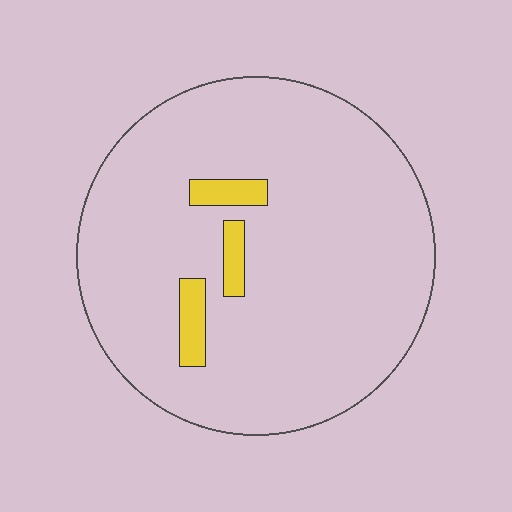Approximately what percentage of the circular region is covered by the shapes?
Approximately 5%.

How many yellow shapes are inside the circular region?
3.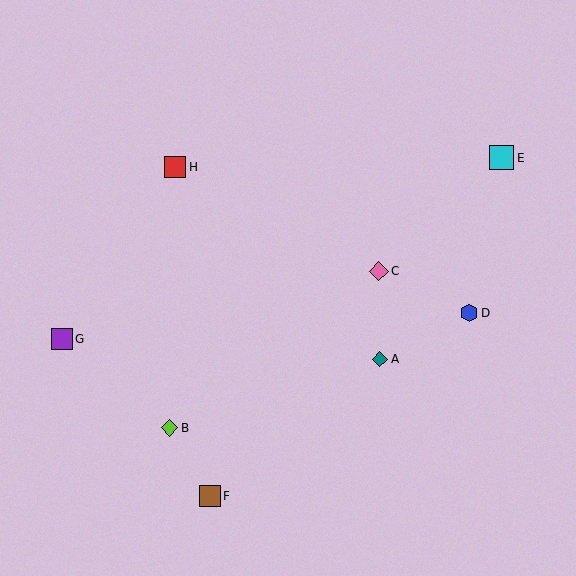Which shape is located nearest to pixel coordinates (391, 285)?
The pink diamond (labeled C) at (379, 271) is nearest to that location.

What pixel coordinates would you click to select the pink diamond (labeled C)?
Click at (379, 271) to select the pink diamond C.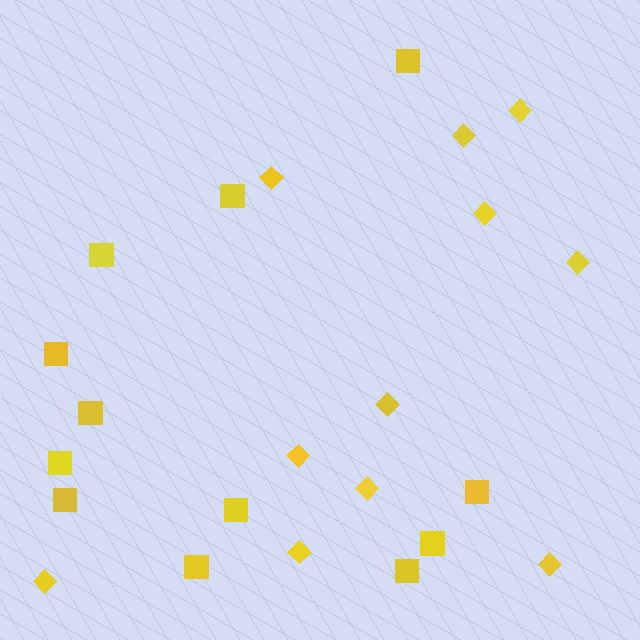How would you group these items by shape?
There are 2 groups: one group of squares (12) and one group of diamonds (11).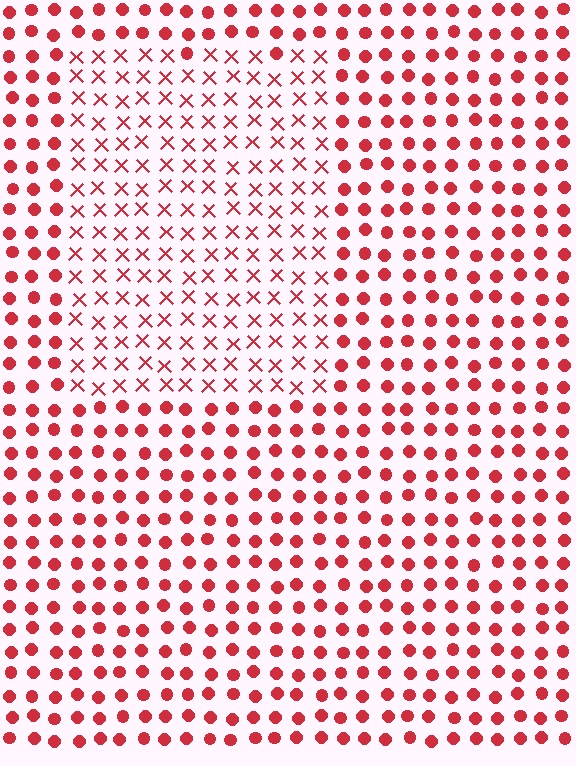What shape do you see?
I see a rectangle.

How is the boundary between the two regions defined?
The boundary is defined by a change in element shape: X marks inside vs. circles outside. All elements share the same color and spacing.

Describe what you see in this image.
The image is filled with small red elements arranged in a uniform grid. A rectangle-shaped region contains X marks, while the surrounding area contains circles. The boundary is defined purely by the change in element shape.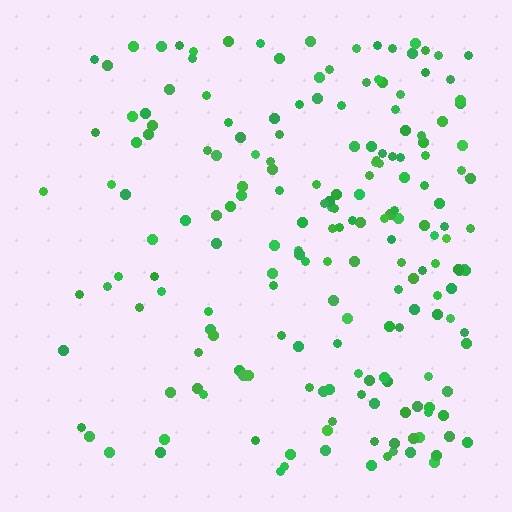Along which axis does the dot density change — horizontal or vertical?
Horizontal.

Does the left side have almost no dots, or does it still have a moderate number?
Still a moderate number, just noticeably fewer than the right.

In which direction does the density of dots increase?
From left to right, with the right side densest.